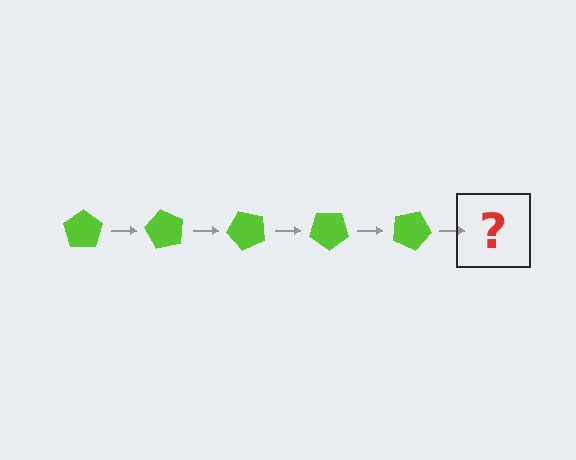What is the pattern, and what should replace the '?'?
The pattern is that the pentagon rotates 60 degrees each step. The '?' should be a lime pentagon rotated 300 degrees.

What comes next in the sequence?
The next element should be a lime pentagon rotated 300 degrees.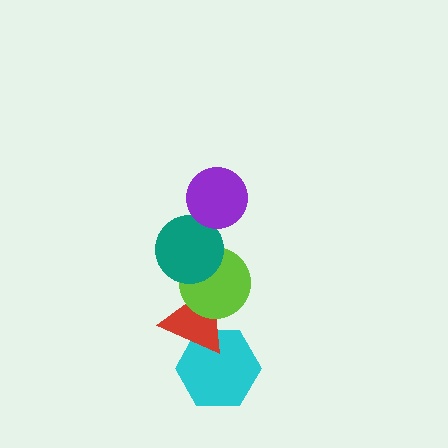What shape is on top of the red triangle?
The lime circle is on top of the red triangle.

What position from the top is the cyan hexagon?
The cyan hexagon is 5th from the top.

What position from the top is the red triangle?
The red triangle is 4th from the top.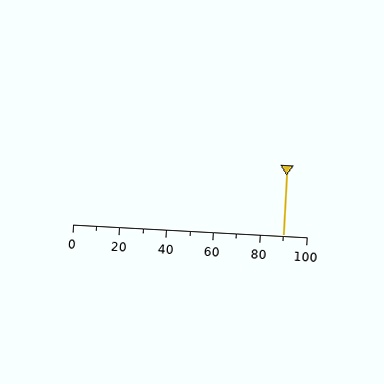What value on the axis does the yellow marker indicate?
The marker indicates approximately 90.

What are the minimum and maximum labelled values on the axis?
The axis runs from 0 to 100.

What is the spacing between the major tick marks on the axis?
The major ticks are spaced 20 apart.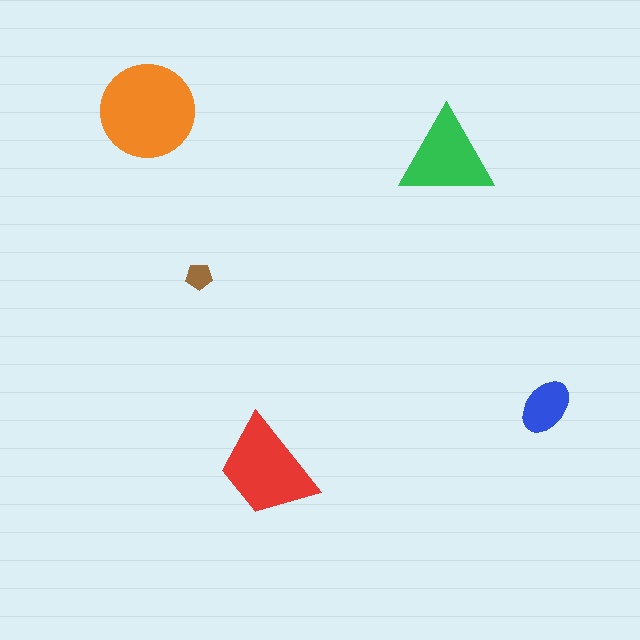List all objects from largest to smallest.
The orange circle, the red trapezoid, the green triangle, the blue ellipse, the brown pentagon.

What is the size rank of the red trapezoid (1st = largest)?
2nd.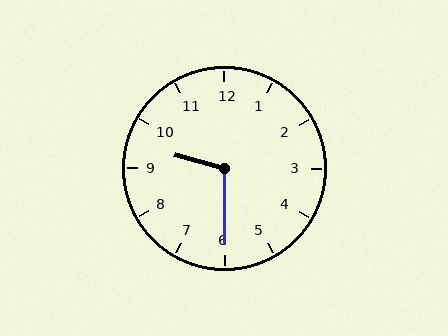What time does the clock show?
9:30.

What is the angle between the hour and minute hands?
Approximately 105 degrees.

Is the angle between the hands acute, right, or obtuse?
It is obtuse.